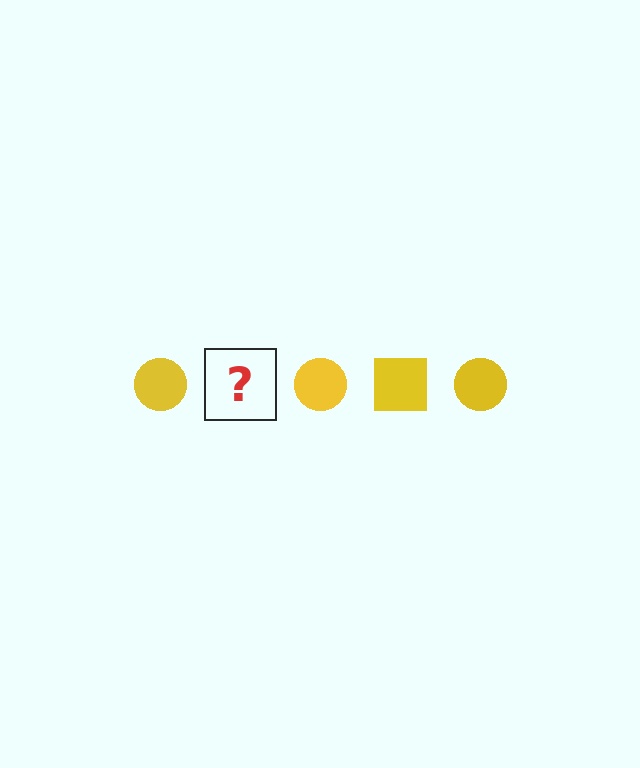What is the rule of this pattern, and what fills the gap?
The rule is that the pattern cycles through circle, square shapes in yellow. The gap should be filled with a yellow square.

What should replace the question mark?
The question mark should be replaced with a yellow square.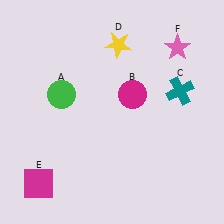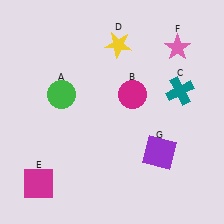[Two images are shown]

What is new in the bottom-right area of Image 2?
A purple square (G) was added in the bottom-right area of Image 2.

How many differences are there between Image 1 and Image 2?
There is 1 difference between the two images.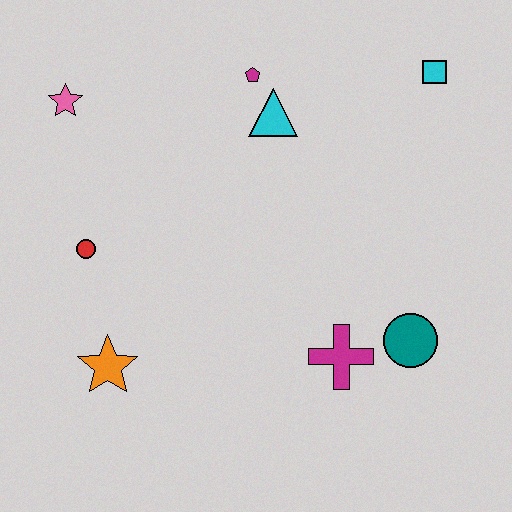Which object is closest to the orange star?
The red circle is closest to the orange star.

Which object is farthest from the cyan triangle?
The orange star is farthest from the cyan triangle.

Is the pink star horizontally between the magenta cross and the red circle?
No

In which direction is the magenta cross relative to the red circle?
The magenta cross is to the right of the red circle.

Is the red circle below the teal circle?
No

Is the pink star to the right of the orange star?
No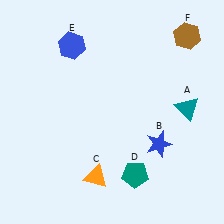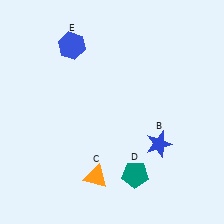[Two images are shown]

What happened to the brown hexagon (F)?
The brown hexagon (F) was removed in Image 2. It was in the top-right area of Image 1.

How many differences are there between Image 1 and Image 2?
There are 2 differences between the two images.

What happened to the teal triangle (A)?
The teal triangle (A) was removed in Image 2. It was in the top-right area of Image 1.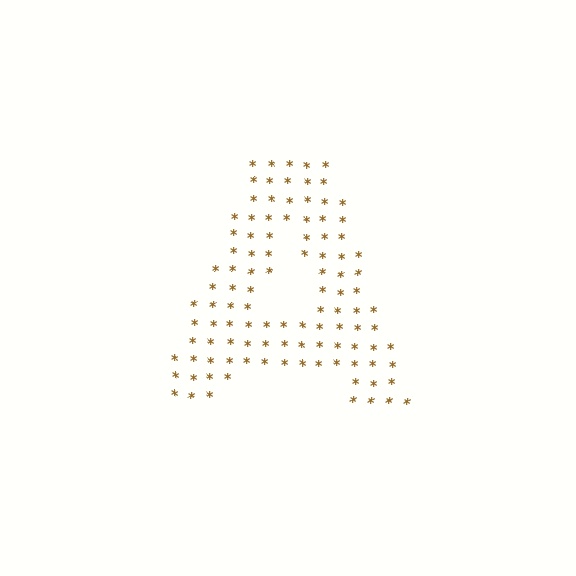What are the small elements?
The small elements are asterisks.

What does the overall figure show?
The overall figure shows the letter A.